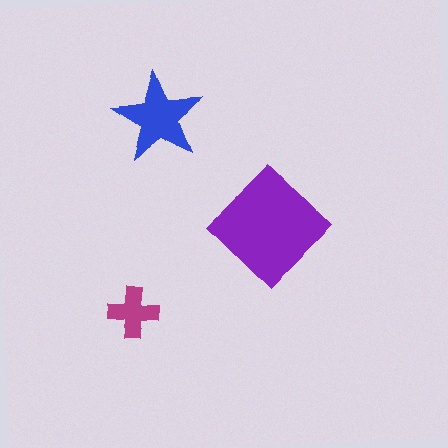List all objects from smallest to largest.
The magenta cross, the blue star, the purple diamond.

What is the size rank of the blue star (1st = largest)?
2nd.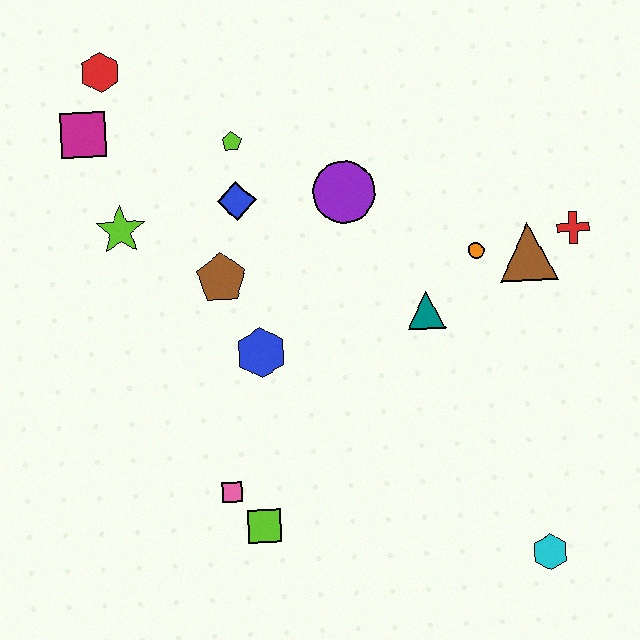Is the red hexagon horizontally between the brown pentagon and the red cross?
No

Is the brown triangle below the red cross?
Yes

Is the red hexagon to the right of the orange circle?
No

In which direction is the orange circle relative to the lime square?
The orange circle is above the lime square.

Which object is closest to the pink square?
The lime square is closest to the pink square.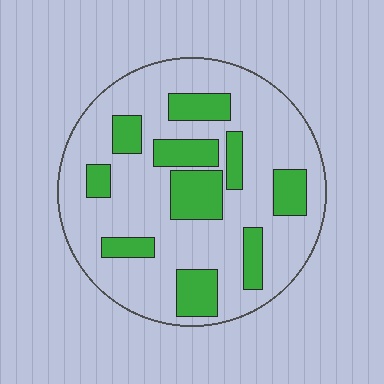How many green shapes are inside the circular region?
10.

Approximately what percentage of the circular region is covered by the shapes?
Approximately 25%.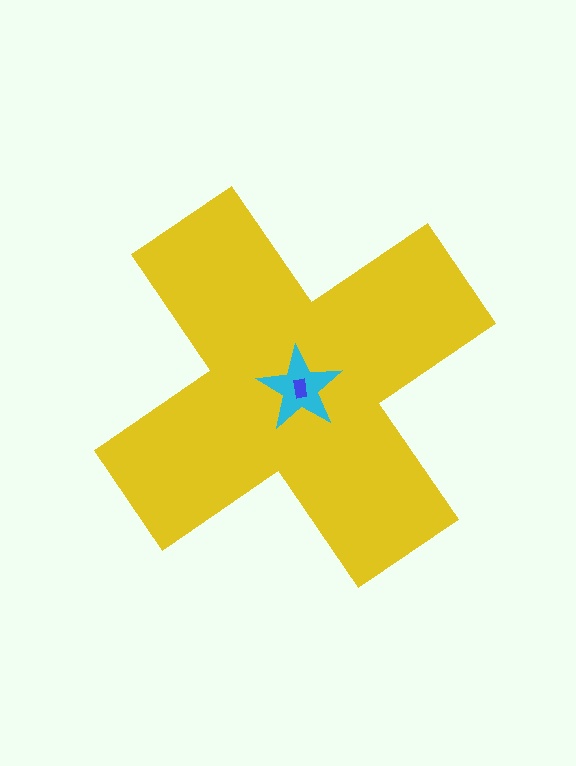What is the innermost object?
The blue rectangle.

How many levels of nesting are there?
3.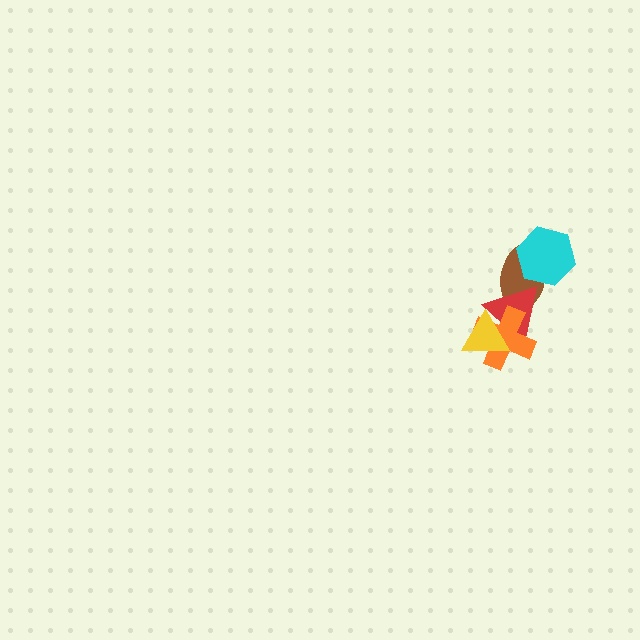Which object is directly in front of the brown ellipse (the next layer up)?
The red triangle is directly in front of the brown ellipse.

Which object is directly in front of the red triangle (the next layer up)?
The orange cross is directly in front of the red triangle.